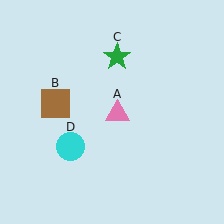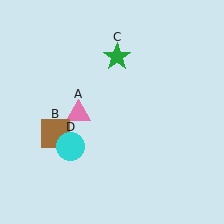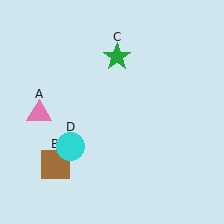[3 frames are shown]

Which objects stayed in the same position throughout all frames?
Green star (object C) and cyan circle (object D) remained stationary.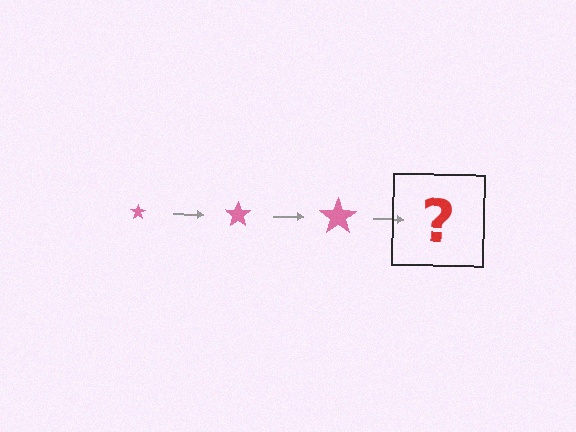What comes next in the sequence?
The next element should be a pink star, larger than the previous one.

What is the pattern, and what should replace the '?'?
The pattern is that the star gets progressively larger each step. The '?' should be a pink star, larger than the previous one.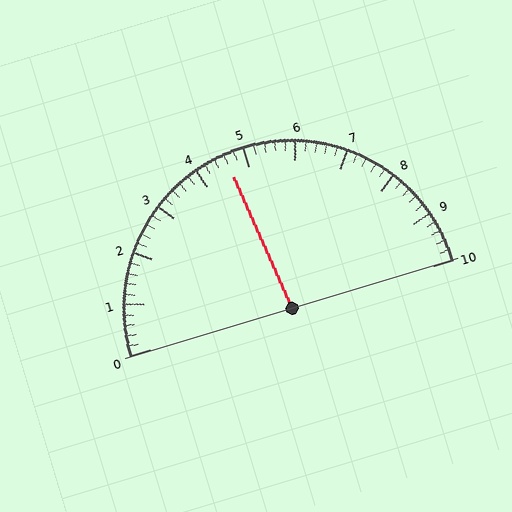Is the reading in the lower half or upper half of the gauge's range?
The reading is in the lower half of the range (0 to 10).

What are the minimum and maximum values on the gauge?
The gauge ranges from 0 to 10.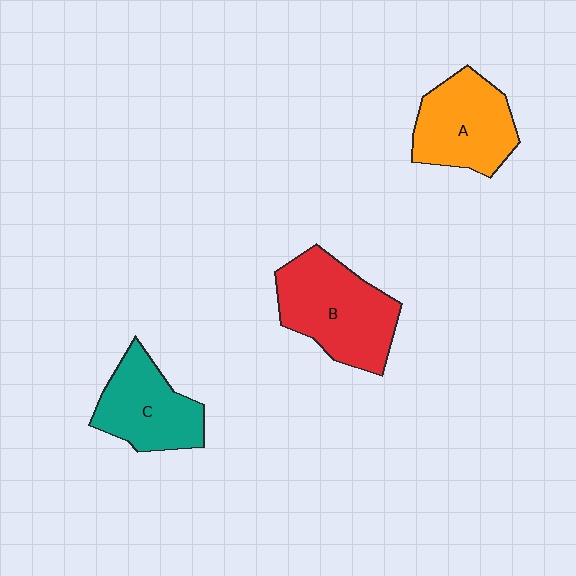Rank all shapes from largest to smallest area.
From largest to smallest: B (red), A (orange), C (teal).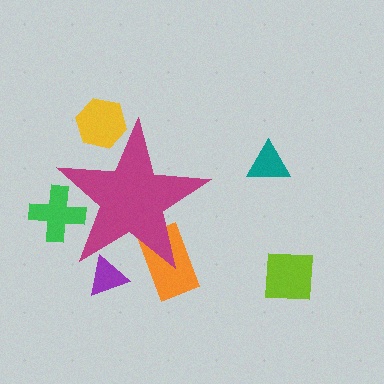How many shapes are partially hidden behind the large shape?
4 shapes are partially hidden.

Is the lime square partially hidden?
No, the lime square is fully visible.